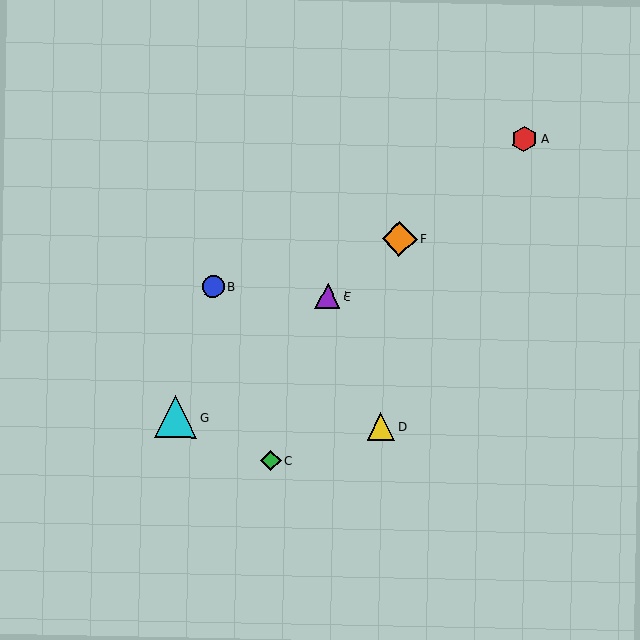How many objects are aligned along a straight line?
4 objects (A, E, F, G) are aligned along a straight line.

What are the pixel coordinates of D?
Object D is at (381, 427).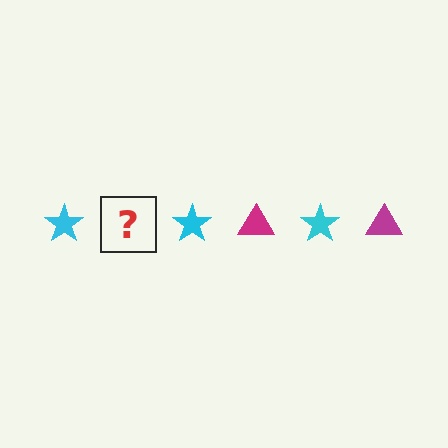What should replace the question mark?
The question mark should be replaced with a magenta triangle.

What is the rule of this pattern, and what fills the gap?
The rule is that the pattern alternates between cyan star and magenta triangle. The gap should be filled with a magenta triangle.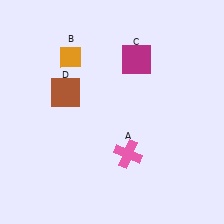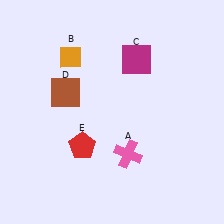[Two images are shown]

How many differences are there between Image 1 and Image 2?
There is 1 difference between the two images.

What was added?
A red pentagon (E) was added in Image 2.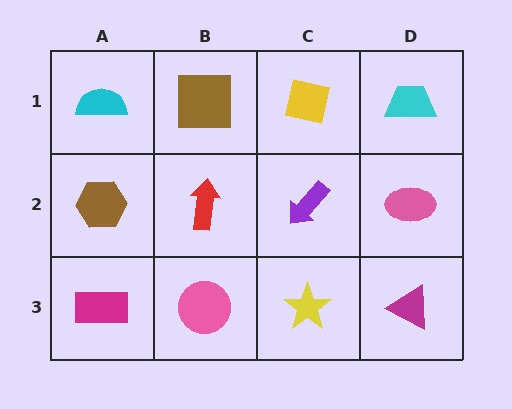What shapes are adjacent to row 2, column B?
A brown square (row 1, column B), a pink circle (row 3, column B), a brown hexagon (row 2, column A), a purple arrow (row 2, column C).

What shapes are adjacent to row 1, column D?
A pink ellipse (row 2, column D), a yellow square (row 1, column C).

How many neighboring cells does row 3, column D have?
2.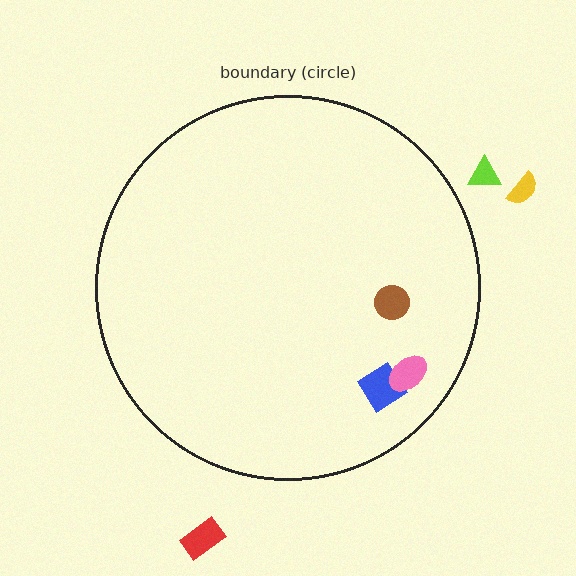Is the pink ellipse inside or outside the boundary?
Inside.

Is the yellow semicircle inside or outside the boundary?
Outside.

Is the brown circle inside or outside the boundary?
Inside.